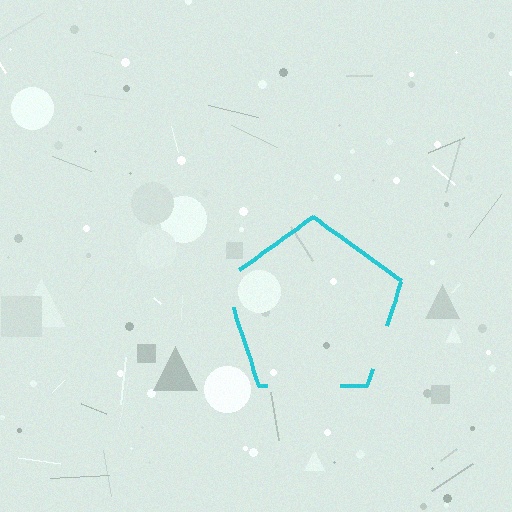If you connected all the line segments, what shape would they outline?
They would outline a pentagon.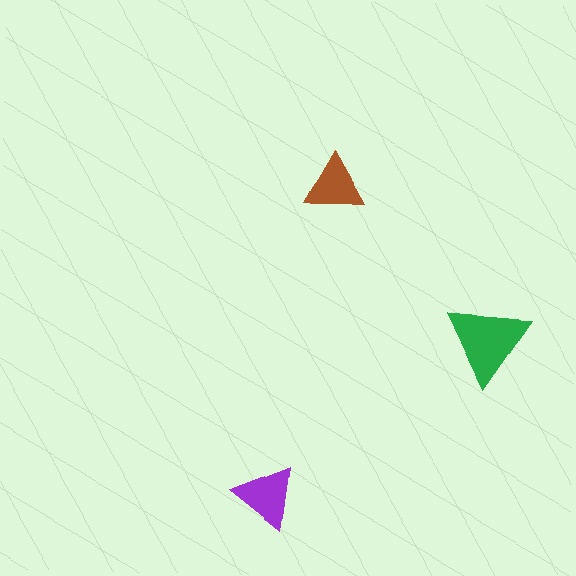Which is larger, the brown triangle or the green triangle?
The green one.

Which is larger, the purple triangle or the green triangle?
The green one.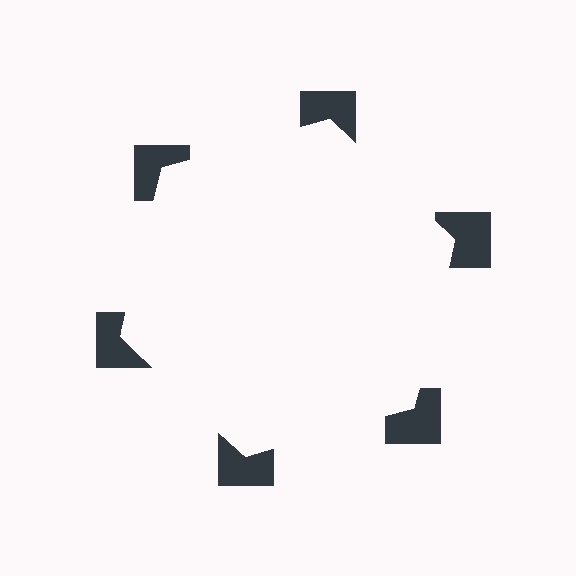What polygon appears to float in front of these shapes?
An illusory hexagon — its edges are inferred from the aligned wedge cuts in the notched squares, not physically drawn.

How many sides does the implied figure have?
6 sides.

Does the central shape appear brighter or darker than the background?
It typically appears slightly brighter than the background, even though no actual brightness change is drawn.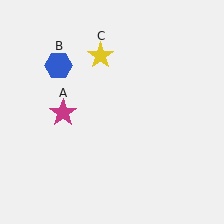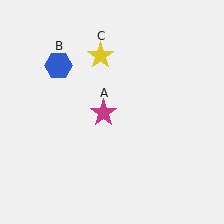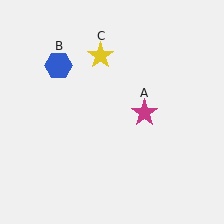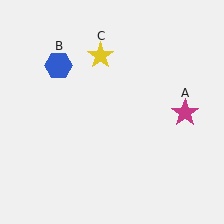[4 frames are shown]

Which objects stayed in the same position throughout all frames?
Blue hexagon (object B) and yellow star (object C) remained stationary.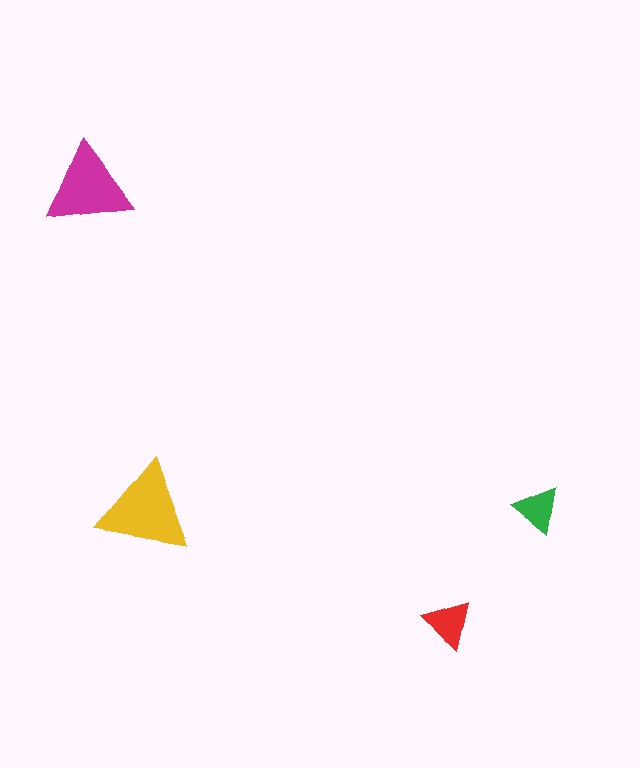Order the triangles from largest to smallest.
the yellow one, the magenta one, the red one, the green one.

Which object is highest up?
The magenta triangle is topmost.